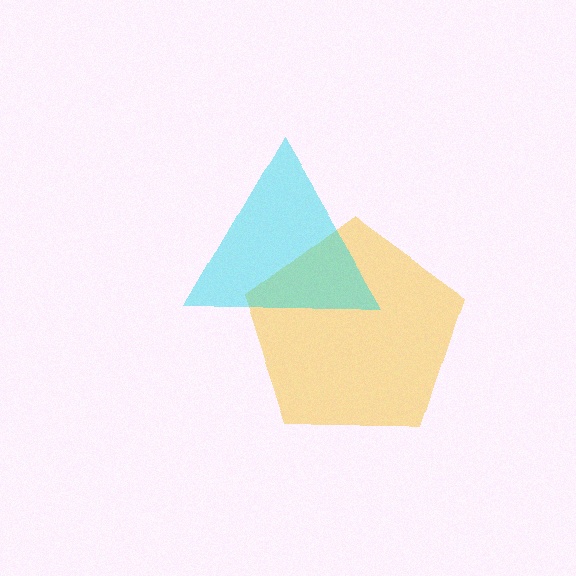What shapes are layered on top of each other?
The layered shapes are: a yellow pentagon, a cyan triangle.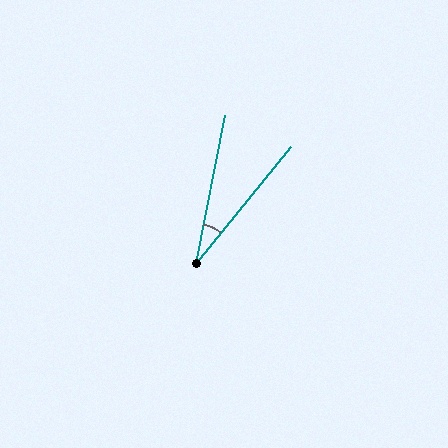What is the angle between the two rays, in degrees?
Approximately 28 degrees.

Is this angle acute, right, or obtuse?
It is acute.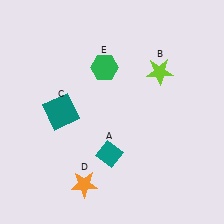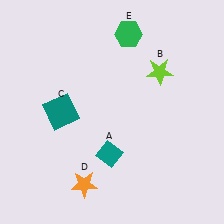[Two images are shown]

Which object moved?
The green hexagon (E) moved up.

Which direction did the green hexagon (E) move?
The green hexagon (E) moved up.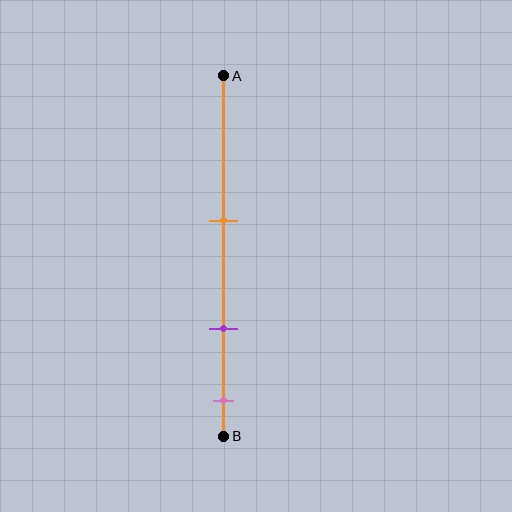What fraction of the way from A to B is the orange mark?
The orange mark is approximately 40% (0.4) of the way from A to B.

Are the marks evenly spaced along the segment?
Yes, the marks are approximately evenly spaced.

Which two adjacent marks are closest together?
The purple and pink marks are the closest adjacent pair.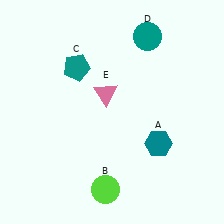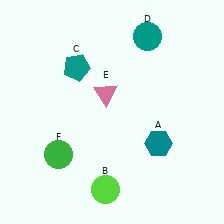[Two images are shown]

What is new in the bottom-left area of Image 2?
A green circle (F) was added in the bottom-left area of Image 2.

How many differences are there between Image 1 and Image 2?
There is 1 difference between the two images.